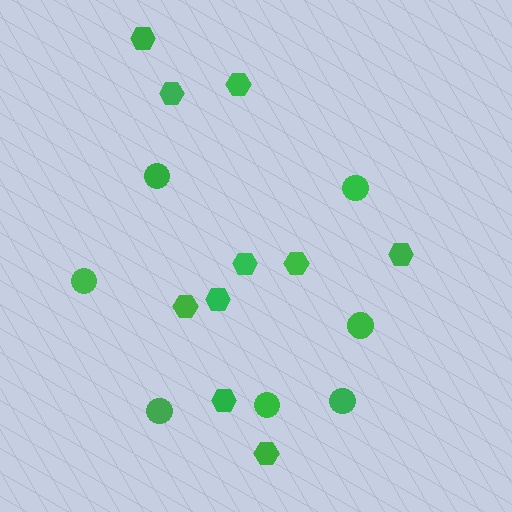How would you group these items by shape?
There are 2 groups: one group of hexagons (10) and one group of circles (7).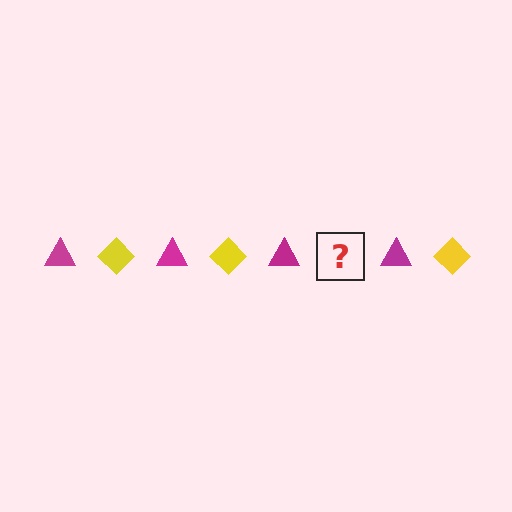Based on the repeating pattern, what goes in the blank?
The blank should be a yellow diamond.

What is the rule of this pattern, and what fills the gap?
The rule is that the pattern alternates between magenta triangle and yellow diamond. The gap should be filled with a yellow diamond.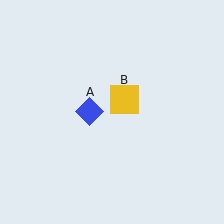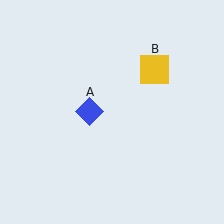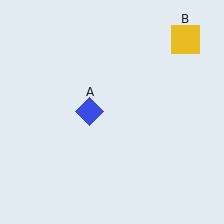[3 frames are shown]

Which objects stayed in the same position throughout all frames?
Blue diamond (object A) remained stationary.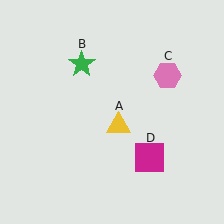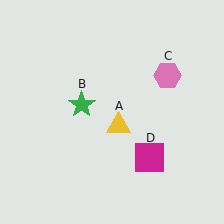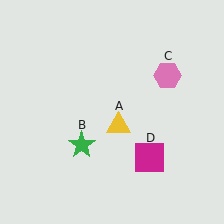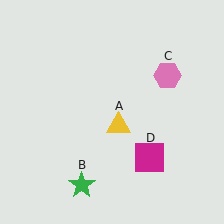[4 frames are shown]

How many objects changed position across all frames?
1 object changed position: green star (object B).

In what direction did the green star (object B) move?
The green star (object B) moved down.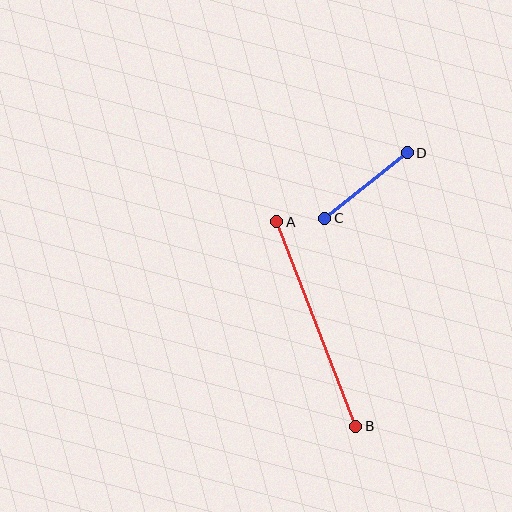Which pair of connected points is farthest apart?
Points A and B are farthest apart.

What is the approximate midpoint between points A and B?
The midpoint is at approximately (316, 324) pixels.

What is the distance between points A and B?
The distance is approximately 219 pixels.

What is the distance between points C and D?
The distance is approximately 105 pixels.